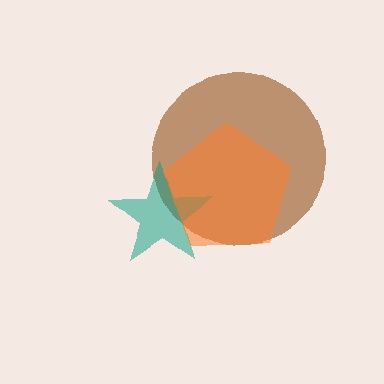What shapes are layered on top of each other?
The layered shapes are: a brown circle, a teal star, an orange pentagon.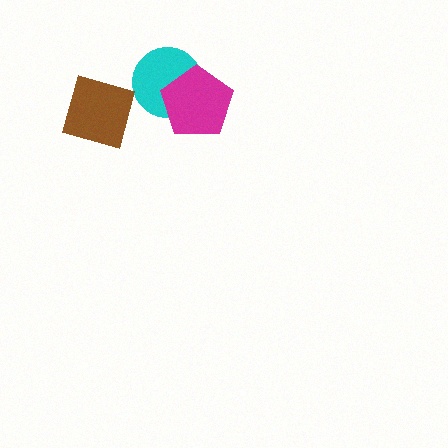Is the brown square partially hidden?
No, no other shape covers it.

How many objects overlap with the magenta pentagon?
1 object overlaps with the magenta pentagon.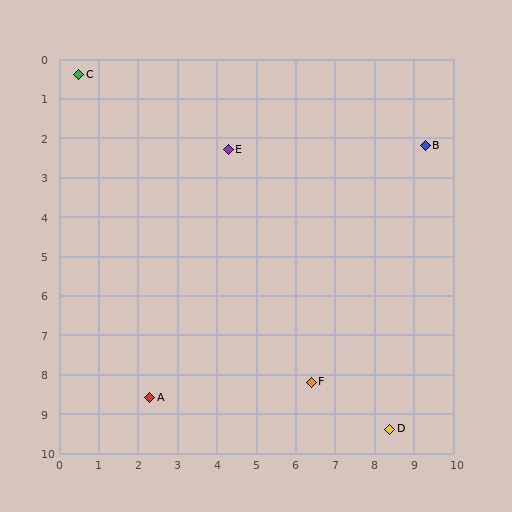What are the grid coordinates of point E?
Point E is at approximately (4.3, 2.3).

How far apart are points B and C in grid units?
Points B and C are about 9.0 grid units apart.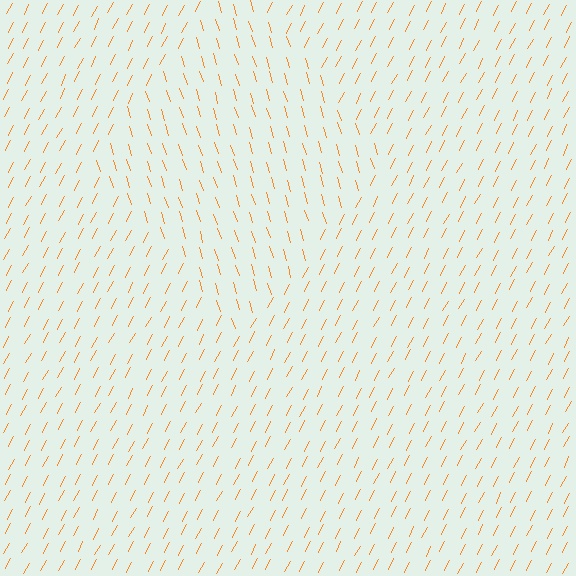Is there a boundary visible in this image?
Yes, there is a texture boundary formed by a change in line orientation.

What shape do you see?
I see a diamond.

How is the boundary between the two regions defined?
The boundary is defined purely by a change in line orientation (approximately 45 degrees difference). All lines are the same color and thickness.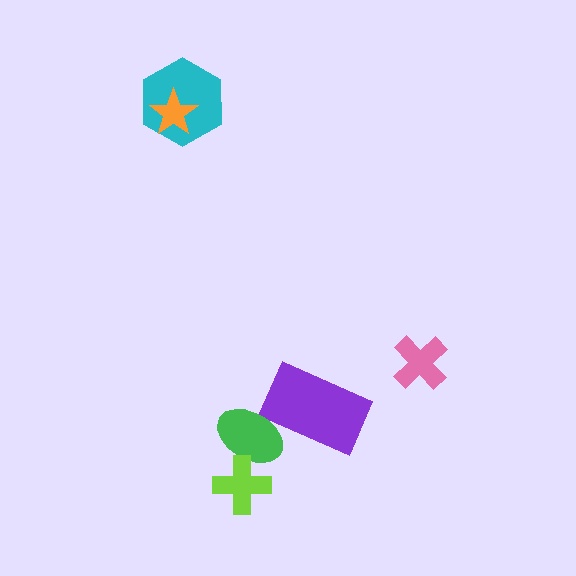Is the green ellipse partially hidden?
Yes, it is partially covered by another shape.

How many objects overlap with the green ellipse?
2 objects overlap with the green ellipse.